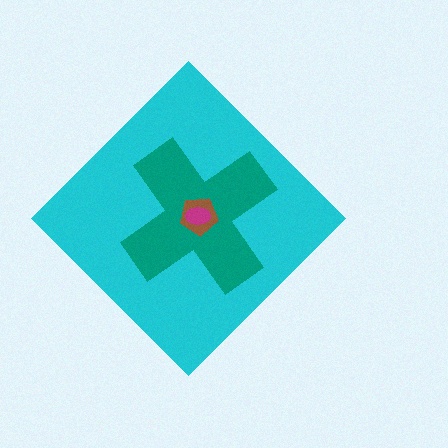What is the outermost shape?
The cyan diamond.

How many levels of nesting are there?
4.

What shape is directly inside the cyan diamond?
The teal cross.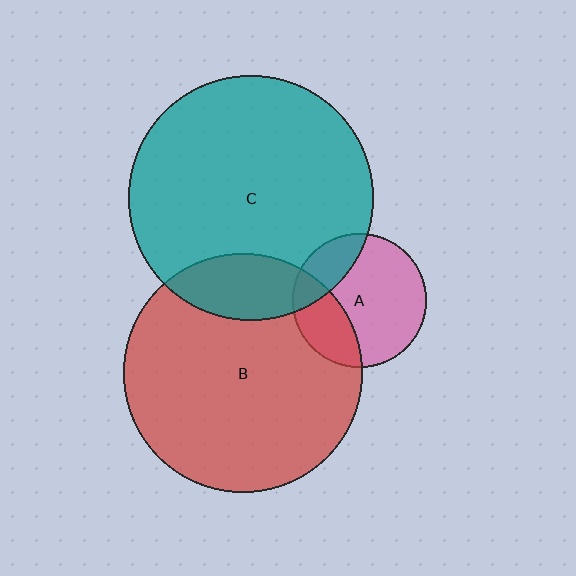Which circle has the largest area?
Circle C (teal).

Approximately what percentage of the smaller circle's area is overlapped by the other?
Approximately 20%.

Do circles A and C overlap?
Yes.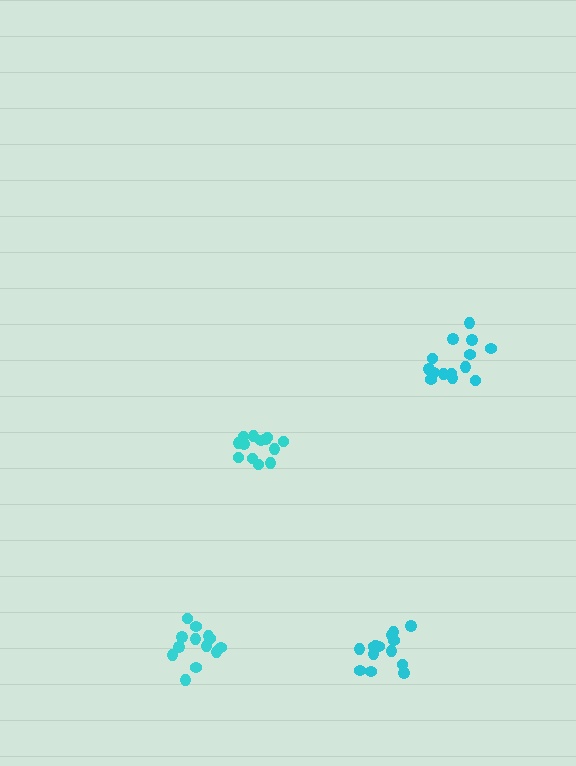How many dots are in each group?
Group 1: 13 dots, Group 2: 15 dots, Group 3: 14 dots, Group 4: 13 dots (55 total).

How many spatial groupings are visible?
There are 4 spatial groupings.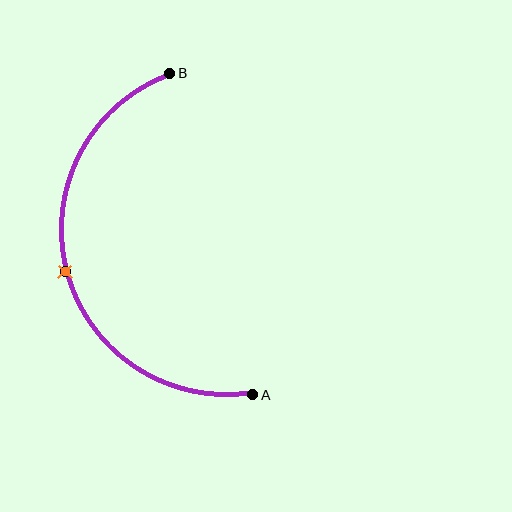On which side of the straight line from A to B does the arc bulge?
The arc bulges to the left of the straight line connecting A and B.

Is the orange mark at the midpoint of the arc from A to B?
Yes. The orange mark lies on the arc at equal arc-length from both A and B — it is the arc midpoint.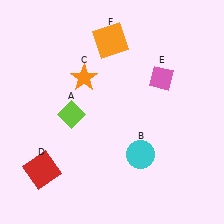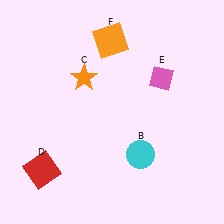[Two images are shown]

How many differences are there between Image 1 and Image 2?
There is 1 difference between the two images.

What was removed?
The lime diamond (A) was removed in Image 2.